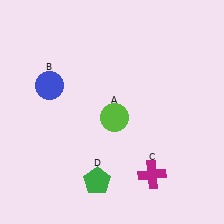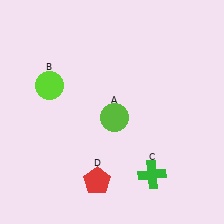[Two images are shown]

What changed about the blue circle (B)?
In Image 1, B is blue. In Image 2, it changed to lime.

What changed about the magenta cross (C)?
In Image 1, C is magenta. In Image 2, it changed to green.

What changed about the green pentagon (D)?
In Image 1, D is green. In Image 2, it changed to red.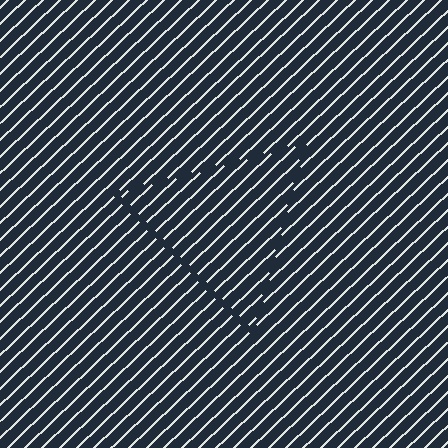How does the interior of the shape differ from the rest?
The interior of the shape contains the same grating, shifted by half a period — the contour is defined by the phase discontinuity where line-ends from the inner and outer gratings abut.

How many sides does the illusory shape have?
3 sides — the line-ends trace a triangle.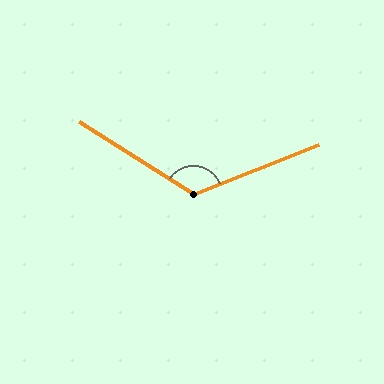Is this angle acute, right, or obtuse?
It is obtuse.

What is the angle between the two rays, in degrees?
Approximately 126 degrees.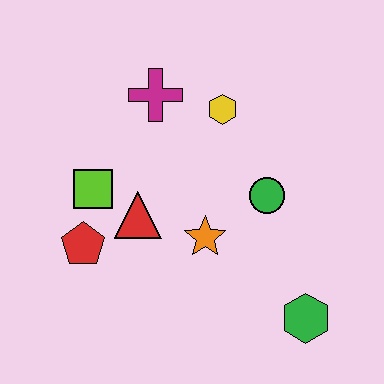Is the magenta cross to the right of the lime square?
Yes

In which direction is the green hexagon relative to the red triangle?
The green hexagon is to the right of the red triangle.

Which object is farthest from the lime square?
The green hexagon is farthest from the lime square.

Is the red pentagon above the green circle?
No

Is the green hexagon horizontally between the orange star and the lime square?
No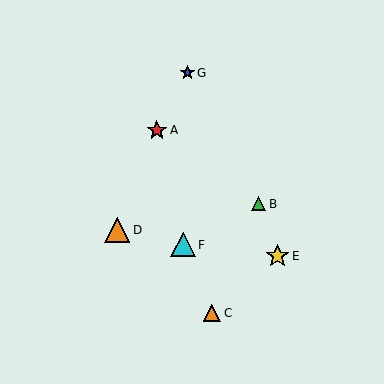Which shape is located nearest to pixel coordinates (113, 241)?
The orange triangle (labeled D) at (117, 230) is nearest to that location.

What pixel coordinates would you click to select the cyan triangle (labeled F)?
Click at (183, 245) to select the cyan triangle F.